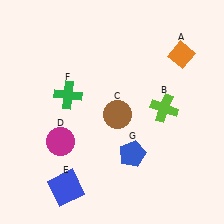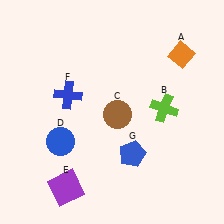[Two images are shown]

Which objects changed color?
D changed from magenta to blue. E changed from blue to purple. F changed from green to blue.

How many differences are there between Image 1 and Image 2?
There are 3 differences between the two images.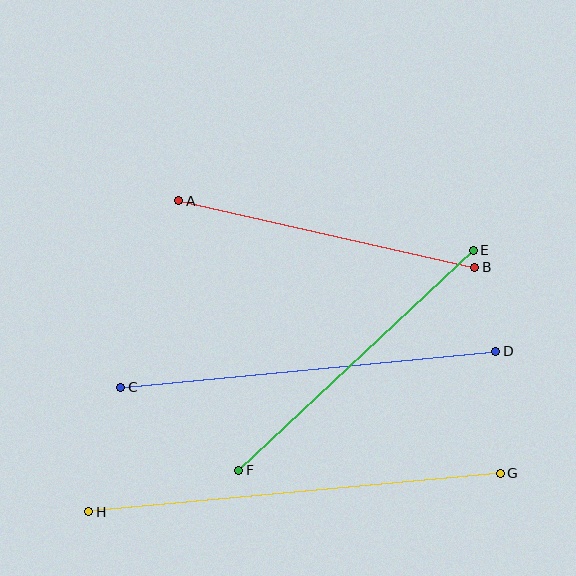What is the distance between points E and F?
The distance is approximately 321 pixels.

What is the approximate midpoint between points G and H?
The midpoint is at approximately (294, 493) pixels.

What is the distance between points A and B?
The distance is approximately 304 pixels.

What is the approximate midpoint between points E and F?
The midpoint is at approximately (356, 360) pixels.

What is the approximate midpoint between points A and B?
The midpoint is at approximately (327, 234) pixels.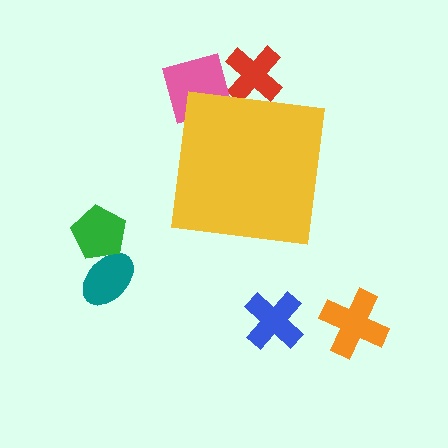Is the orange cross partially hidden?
No, the orange cross is fully visible.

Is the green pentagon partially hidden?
No, the green pentagon is fully visible.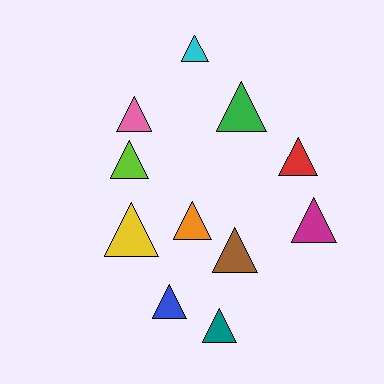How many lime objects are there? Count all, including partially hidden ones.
There is 1 lime object.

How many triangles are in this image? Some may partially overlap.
There are 11 triangles.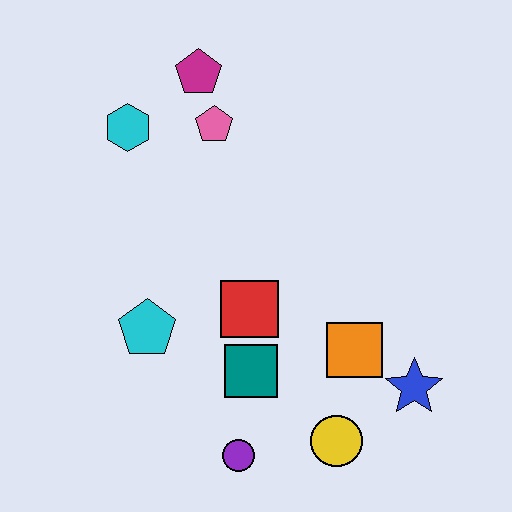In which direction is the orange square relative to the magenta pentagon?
The orange square is below the magenta pentagon.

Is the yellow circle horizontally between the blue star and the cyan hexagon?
Yes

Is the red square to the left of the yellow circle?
Yes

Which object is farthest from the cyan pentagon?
The blue star is farthest from the cyan pentagon.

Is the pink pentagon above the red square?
Yes